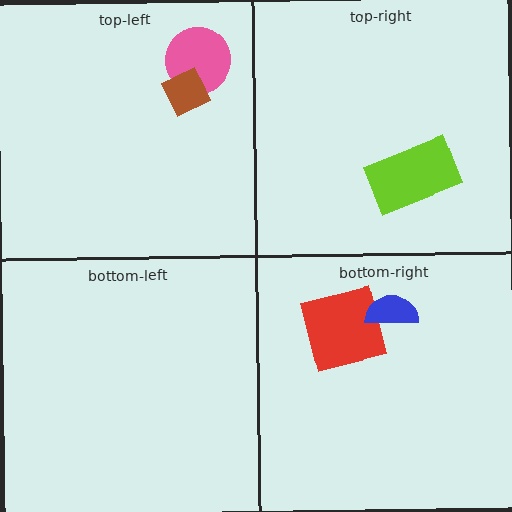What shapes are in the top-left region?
The pink circle, the brown diamond.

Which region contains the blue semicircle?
The bottom-right region.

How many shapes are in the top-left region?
2.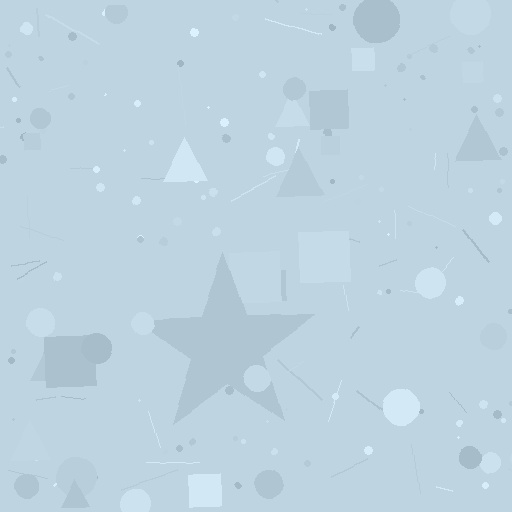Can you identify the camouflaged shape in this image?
The camouflaged shape is a star.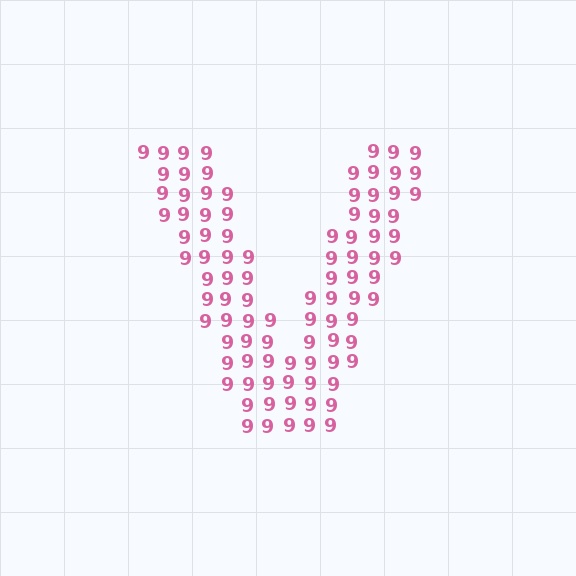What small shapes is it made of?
It is made of small digit 9's.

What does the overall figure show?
The overall figure shows the letter V.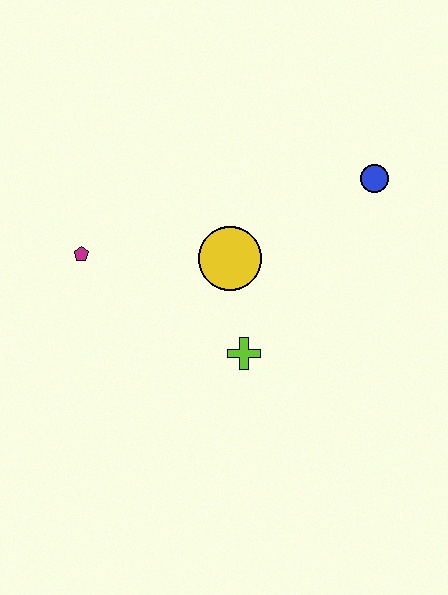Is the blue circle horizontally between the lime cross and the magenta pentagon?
No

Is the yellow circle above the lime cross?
Yes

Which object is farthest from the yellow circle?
The blue circle is farthest from the yellow circle.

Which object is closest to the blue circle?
The yellow circle is closest to the blue circle.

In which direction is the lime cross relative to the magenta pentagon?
The lime cross is to the right of the magenta pentagon.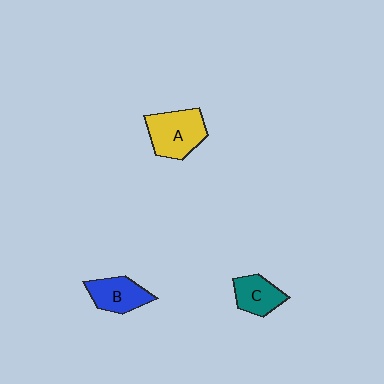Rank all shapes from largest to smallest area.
From largest to smallest: A (yellow), B (blue), C (teal).